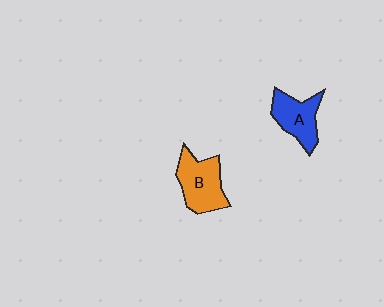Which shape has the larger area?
Shape B (orange).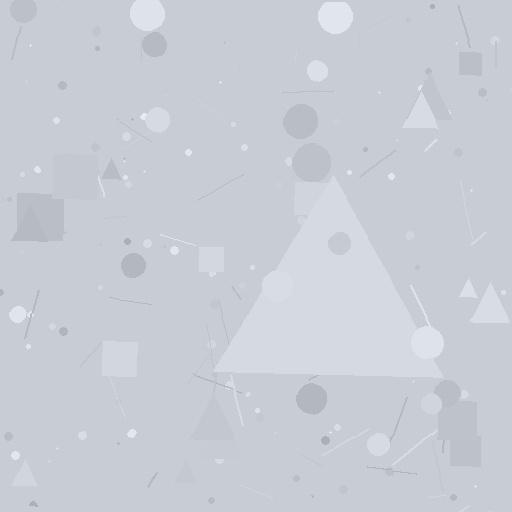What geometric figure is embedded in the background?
A triangle is embedded in the background.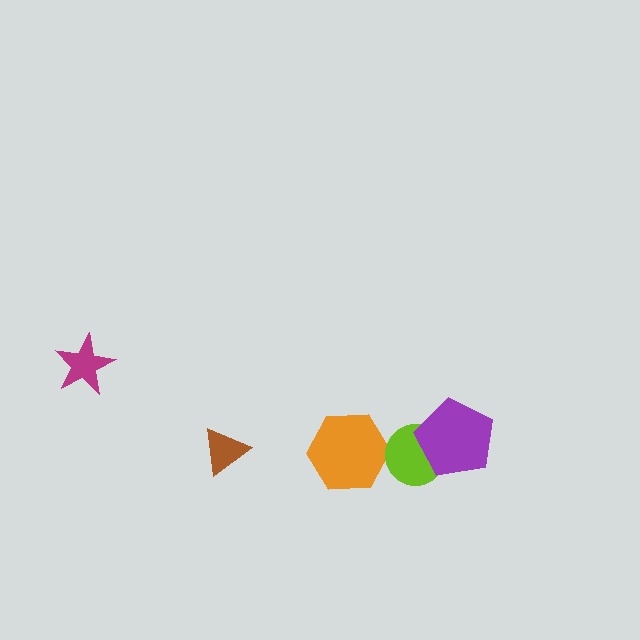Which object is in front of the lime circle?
The purple pentagon is in front of the lime circle.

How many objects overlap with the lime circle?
1 object overlaps with the lime circle.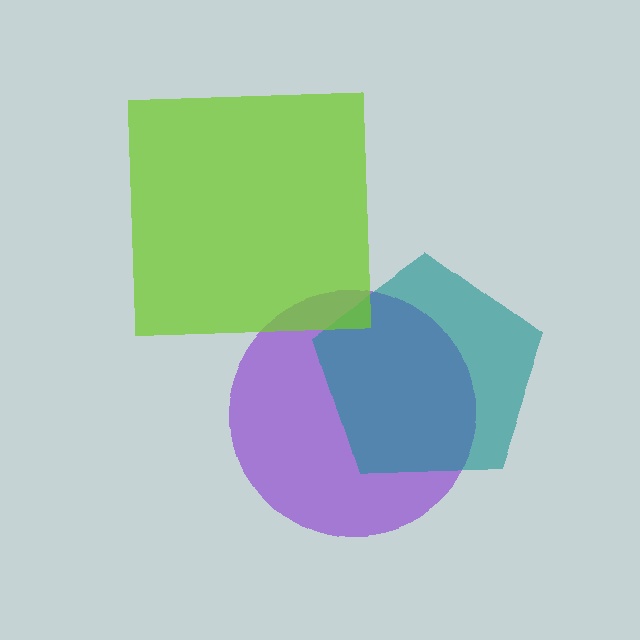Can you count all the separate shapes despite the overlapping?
Yes, there are 3 separate shapes.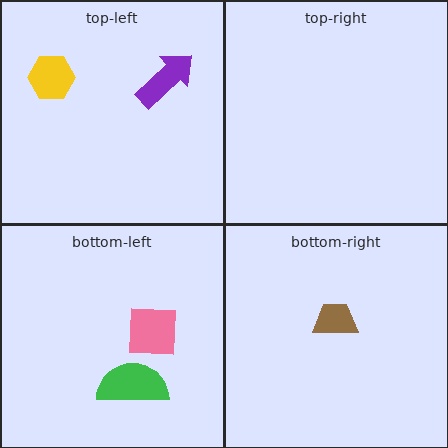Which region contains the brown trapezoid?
The bottom-right region.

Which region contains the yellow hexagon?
The top-left region.